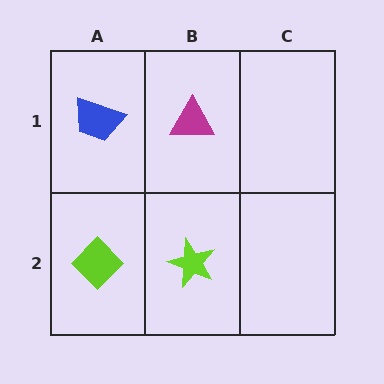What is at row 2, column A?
A lime diamond.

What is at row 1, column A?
A blue trapezoid.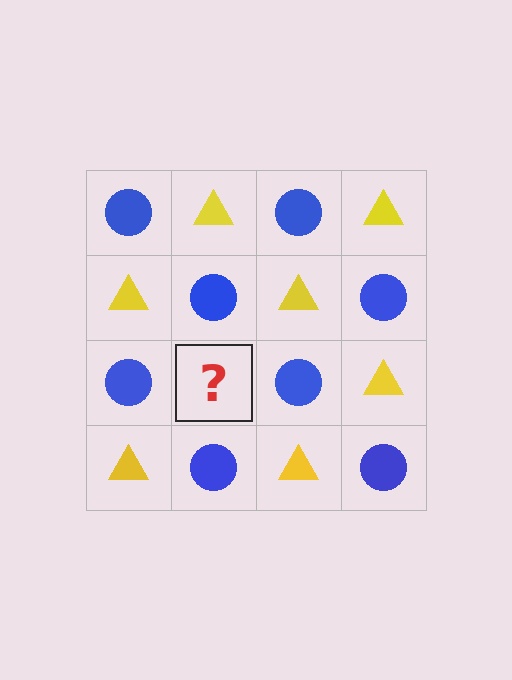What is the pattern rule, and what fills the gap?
The rule is that it alternates blue circle and yellow triangle in a checkerboard pattern. The gap should be filled with a yellow triangle.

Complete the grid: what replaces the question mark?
The question mark should be replaced with a yellow triangle.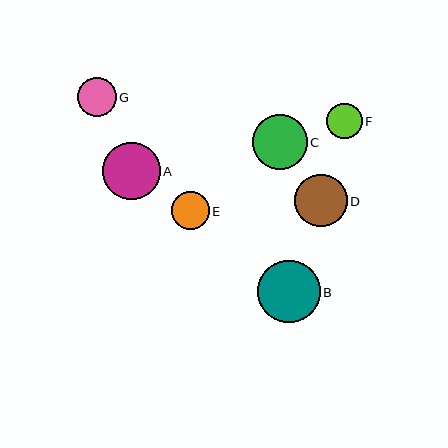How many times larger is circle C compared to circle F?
Circle C is approximately 1.6 times the size of circle F.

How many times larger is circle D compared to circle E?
Circle D is approximately 1.4 times the size of circle E.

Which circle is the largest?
Circle B is the largest with a size of approximately 63 pixels.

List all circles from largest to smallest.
From largest to smallest: B, A, C, D, G, E, F.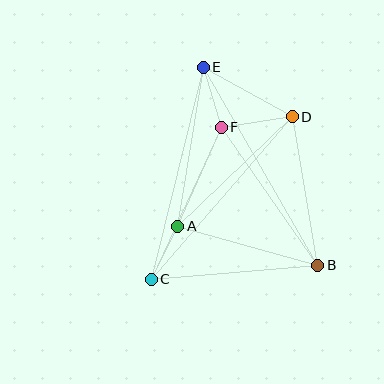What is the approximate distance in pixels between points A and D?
The distance between A and D is approximately 158 pixels.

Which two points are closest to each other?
Points A and C are closest to each other.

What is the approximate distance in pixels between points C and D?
The distance between C and D is approximately 215 pixels.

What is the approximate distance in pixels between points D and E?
The distance between D and E is approximately 102 pixels.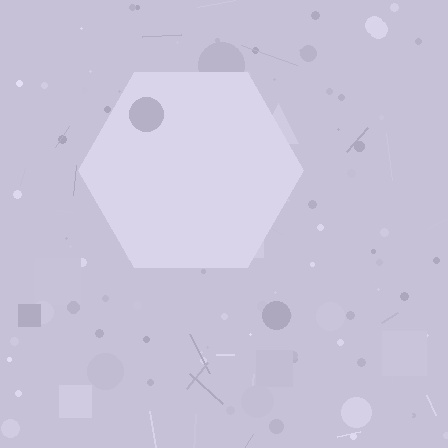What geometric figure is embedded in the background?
A hexagon is embedded in the background.